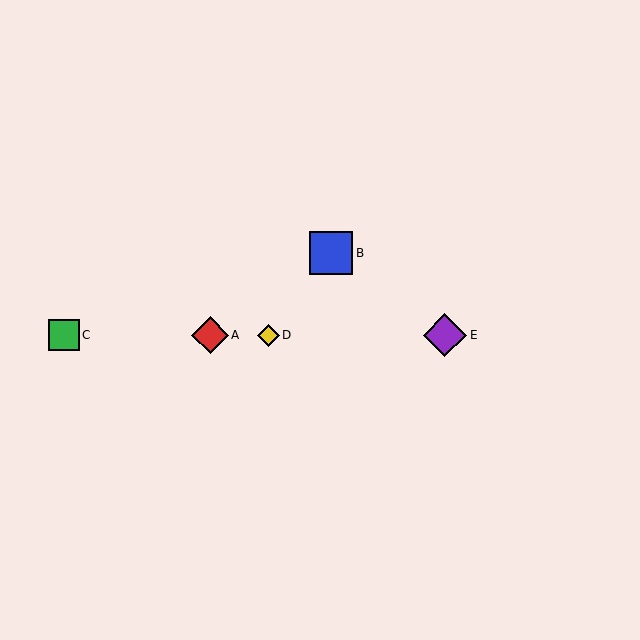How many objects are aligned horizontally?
4 objects (A, C, D, E) are aligned horizontally.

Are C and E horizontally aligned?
Yes, both are at y≈335.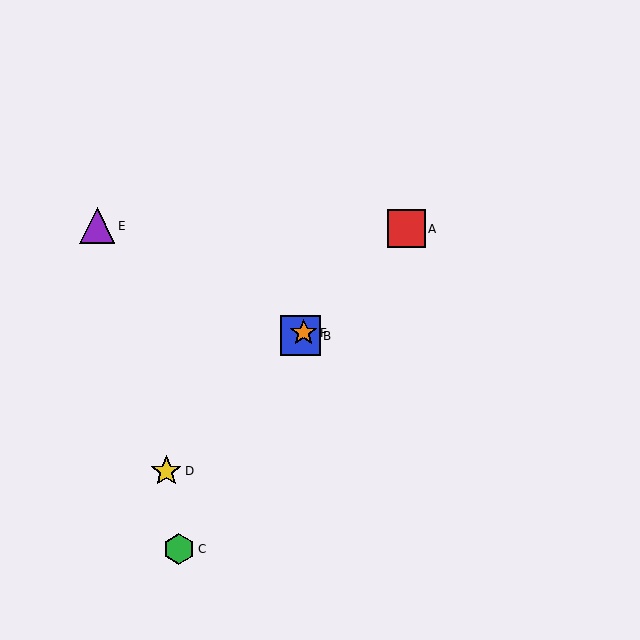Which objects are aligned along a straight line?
Objects A, B, D, F are aligned along a straight line.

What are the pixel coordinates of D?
Object D is at (166, 471).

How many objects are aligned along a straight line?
4 objects (A, B, D, F) are aligned along a straight line.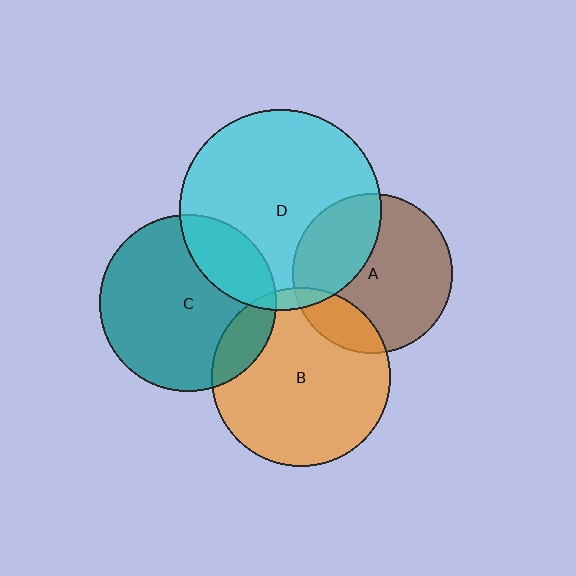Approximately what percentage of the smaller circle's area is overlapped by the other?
Approximately 35%.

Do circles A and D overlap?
Yes.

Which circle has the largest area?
Circle D (cyan).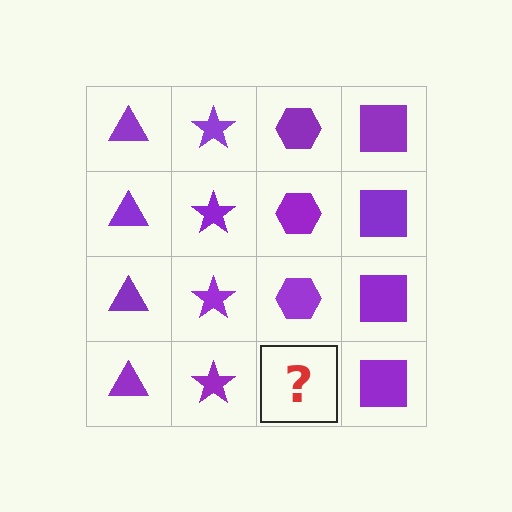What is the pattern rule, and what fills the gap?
The rule is that each column has a consistent shape. The gap should be filled with a purple hexagon.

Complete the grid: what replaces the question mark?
The question mark should be replaced with a purple hexagon.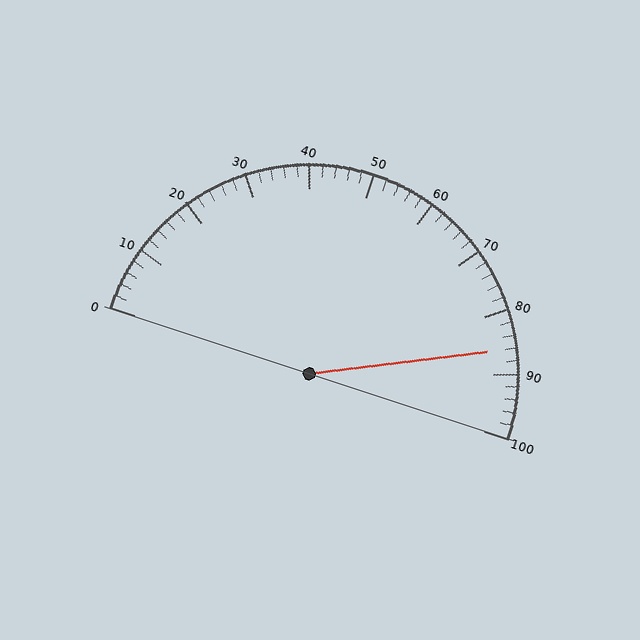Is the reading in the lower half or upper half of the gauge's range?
The reading is in the upper half of the range (0 to 100).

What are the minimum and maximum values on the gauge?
The gauge ranges from 0 to 100.